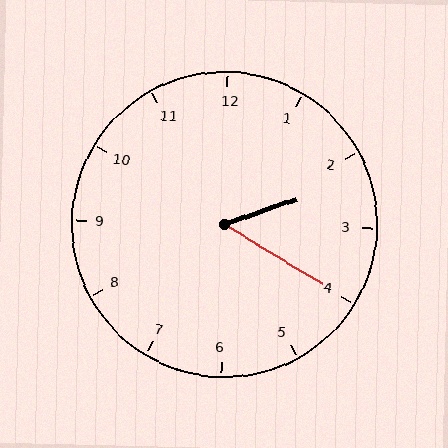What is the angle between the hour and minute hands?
Approximately 50 degrees.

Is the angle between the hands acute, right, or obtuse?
It is acute.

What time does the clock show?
2:20.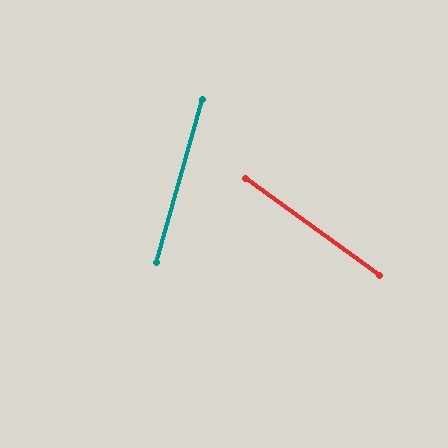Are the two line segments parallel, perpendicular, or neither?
Neither parallel nor perpendicular — they differ by about 70°.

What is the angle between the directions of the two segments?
Approximately 70 degrees.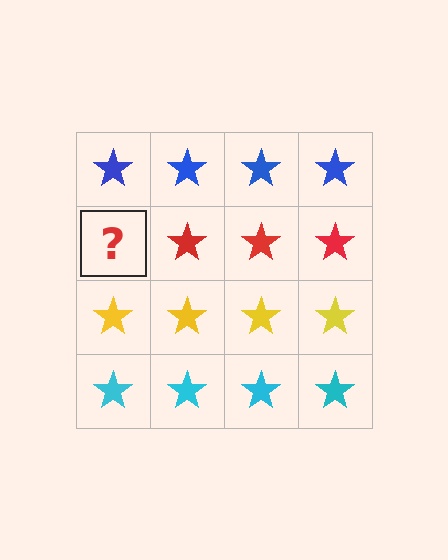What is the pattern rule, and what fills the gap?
The rule is that each row has a consistent color. The gap should be filled with a red star.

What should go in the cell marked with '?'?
The missing cell should contain a red star.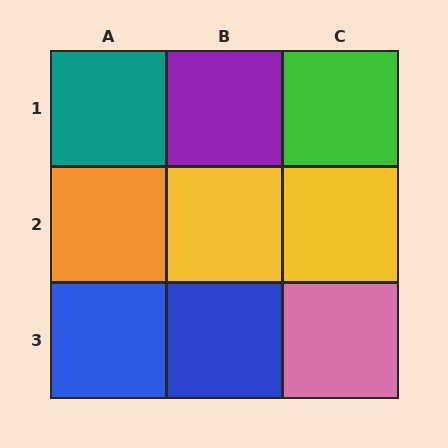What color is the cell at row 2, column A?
Orange.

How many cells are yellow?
2 cells are yellow.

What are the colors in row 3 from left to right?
Blue, blue, pink.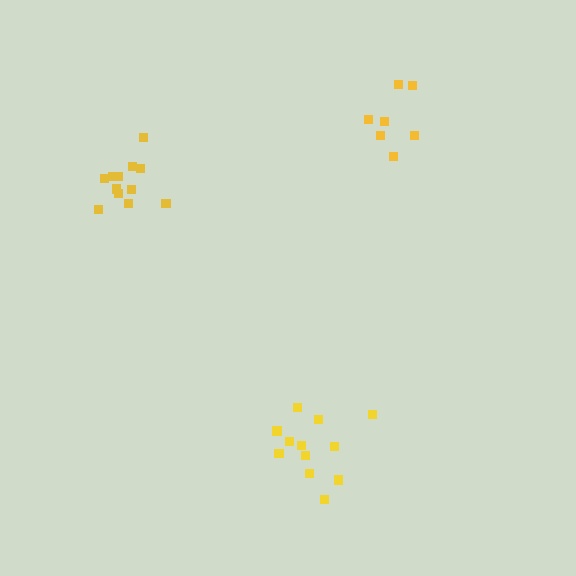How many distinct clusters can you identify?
There are 3 distinct clusters.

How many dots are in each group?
Group 1: 12 dots, Group 2: 7 dots, Group 3: 12 dots (31 total).